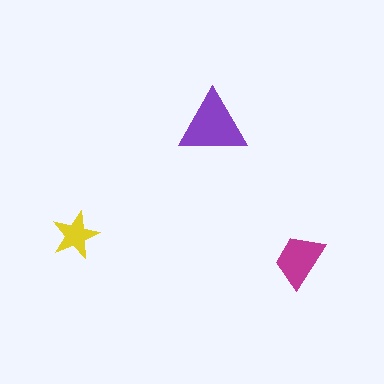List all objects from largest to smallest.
The purple triangle, the magenta trapezoid, the yellow star.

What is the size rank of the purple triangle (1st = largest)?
1st.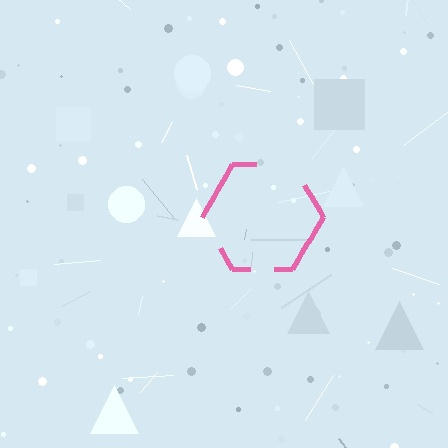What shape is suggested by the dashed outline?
The dashed outline suggests a hexagon.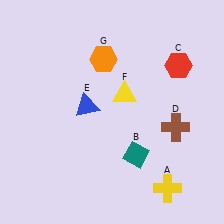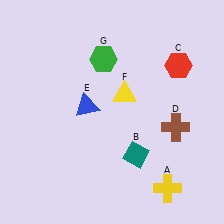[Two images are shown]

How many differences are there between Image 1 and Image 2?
There is 1 difference between the two images.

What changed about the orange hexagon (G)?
In Image 1, G is orange. In Image 2, it changed to green.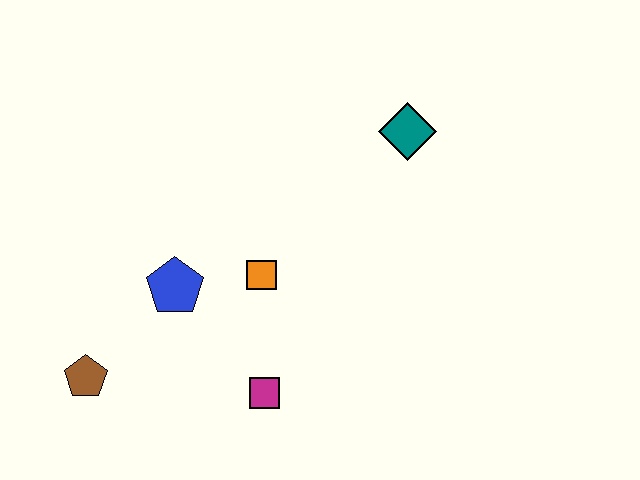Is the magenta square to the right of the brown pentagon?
Yes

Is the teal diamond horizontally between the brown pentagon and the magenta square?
No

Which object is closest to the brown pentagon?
The blue pentagon is closest to the brown pentagon.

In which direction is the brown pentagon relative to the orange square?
The brown pentagon is to the left of the orange square.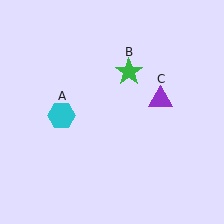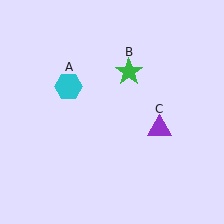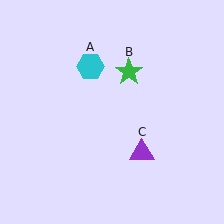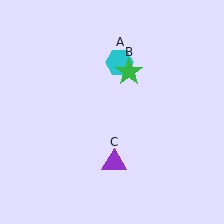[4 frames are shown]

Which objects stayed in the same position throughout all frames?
Green star (object B) remained stationary.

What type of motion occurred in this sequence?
The cyan hexagon (object A), purple triangle (object C) rotated clockwise around the center of the scene.